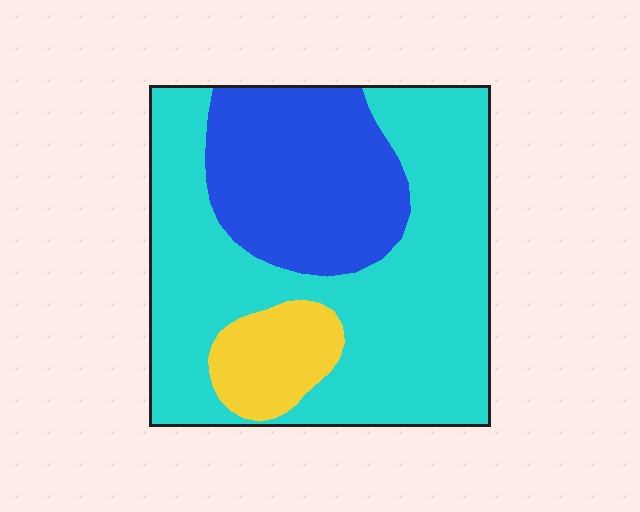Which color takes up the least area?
Yellow, at roughly 10%.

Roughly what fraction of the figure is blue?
Blue covers roughly 30% of the figure.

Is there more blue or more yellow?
Blue.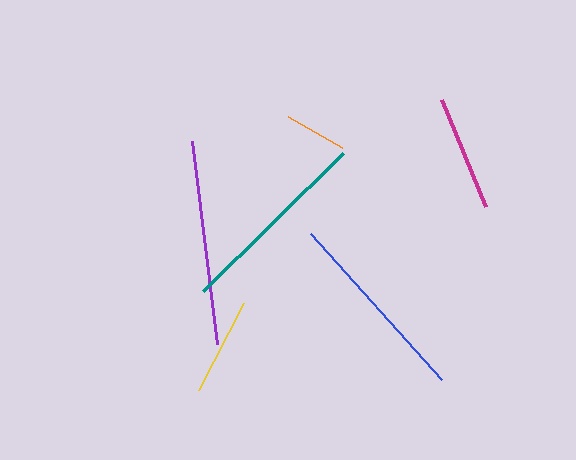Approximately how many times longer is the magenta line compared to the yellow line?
The magenta line is approximately 1.2 times the length of the yellow line.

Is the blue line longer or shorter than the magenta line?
The blue line is longer than the magenta line.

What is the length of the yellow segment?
The yellow segment is approximately 99 pixels long.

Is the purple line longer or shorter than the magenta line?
The purple line is longer than the magenta line.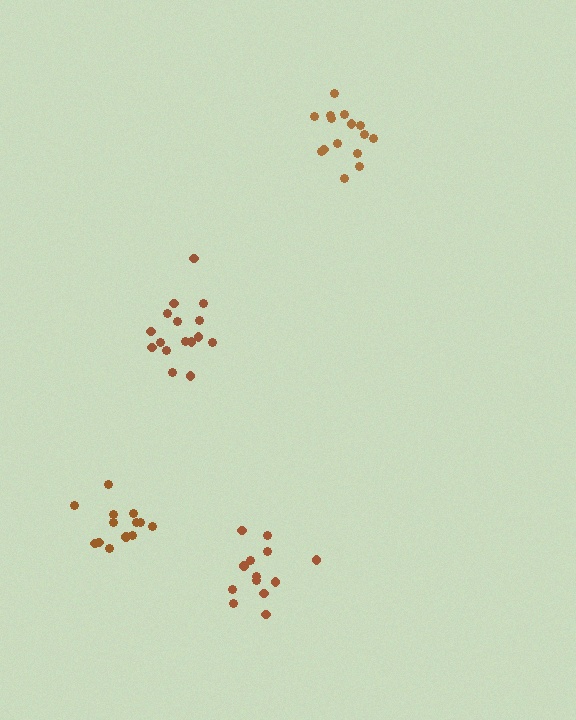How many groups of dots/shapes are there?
There are 4 groups.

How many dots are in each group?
Group 1: 15 dots, Group 2: 13 dots, Group 3: 13 dots, Group 4: 16 dots (57 total).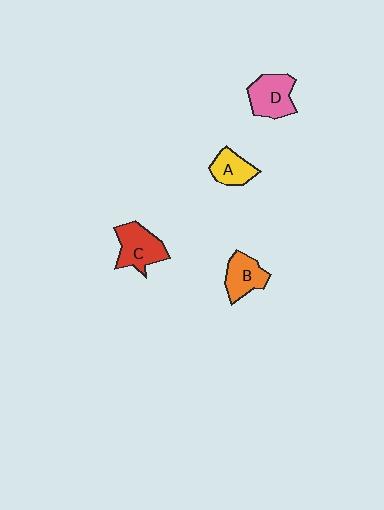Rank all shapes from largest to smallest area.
From largest to smallest: C (red), D (pink), B (orange), A (yellow).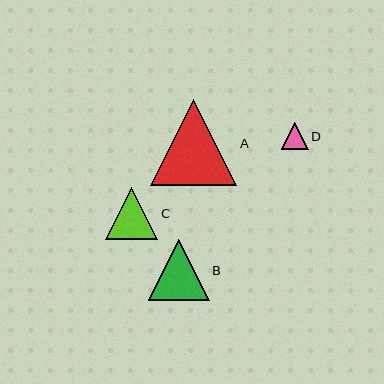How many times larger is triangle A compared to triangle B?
Triangle A is approximately 1.4 times the size of triangle B.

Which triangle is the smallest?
Triangle D is the smallest with a size of approximately 27 pixels.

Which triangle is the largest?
Triangle A is the largest with a size of approximately 86 pixels.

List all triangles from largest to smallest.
From largest to smallest: A, B, C, D.